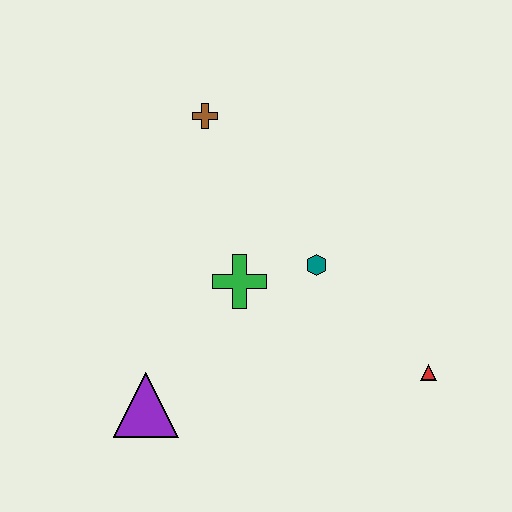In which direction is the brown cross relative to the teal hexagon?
The brown cross is above the teal hexagon.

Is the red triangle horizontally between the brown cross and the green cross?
No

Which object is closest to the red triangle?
The teal hexagon is closest to the red triangle.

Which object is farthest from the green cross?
The red triangle is farthest from the green cross.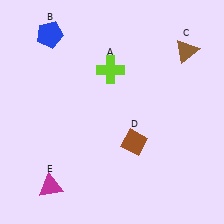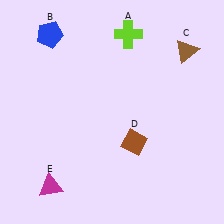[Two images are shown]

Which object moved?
The lime cross (A) moved up.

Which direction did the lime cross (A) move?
The lime cross (A) moved up.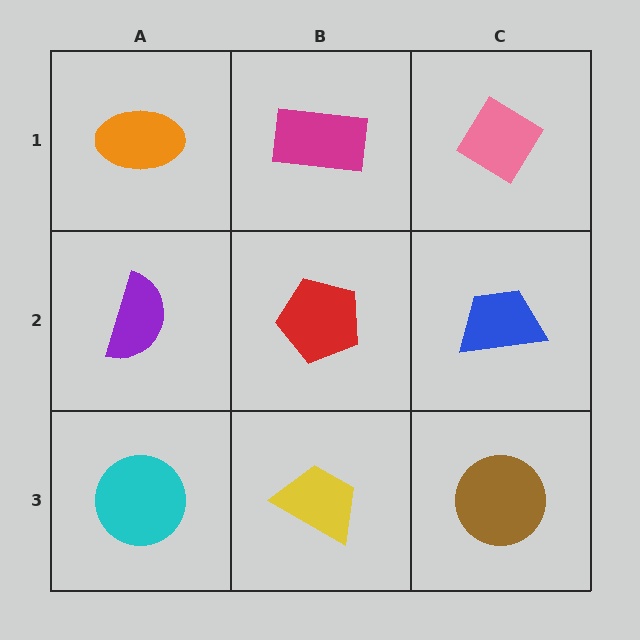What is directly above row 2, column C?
A pink diamond.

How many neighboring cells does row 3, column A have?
2.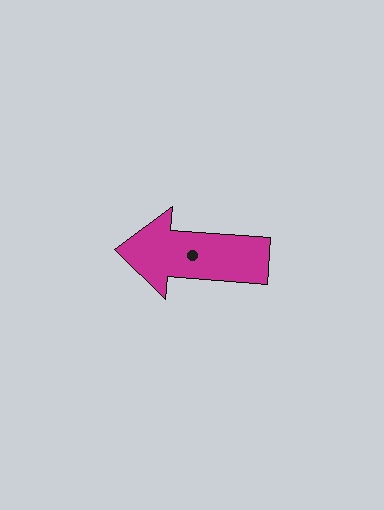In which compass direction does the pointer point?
West.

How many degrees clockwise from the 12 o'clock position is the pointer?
Approximately 274 degrees.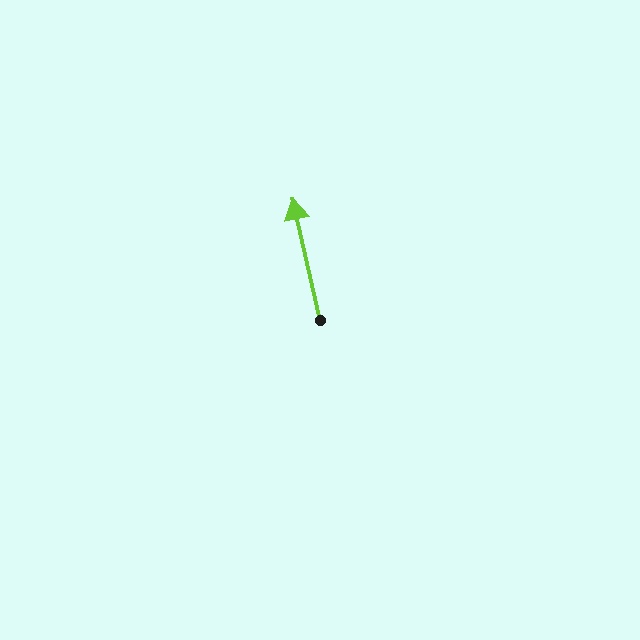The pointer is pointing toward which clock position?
Roughly 12 o'clock.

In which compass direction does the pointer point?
North.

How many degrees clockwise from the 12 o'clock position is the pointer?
Approximately 347 degrees.